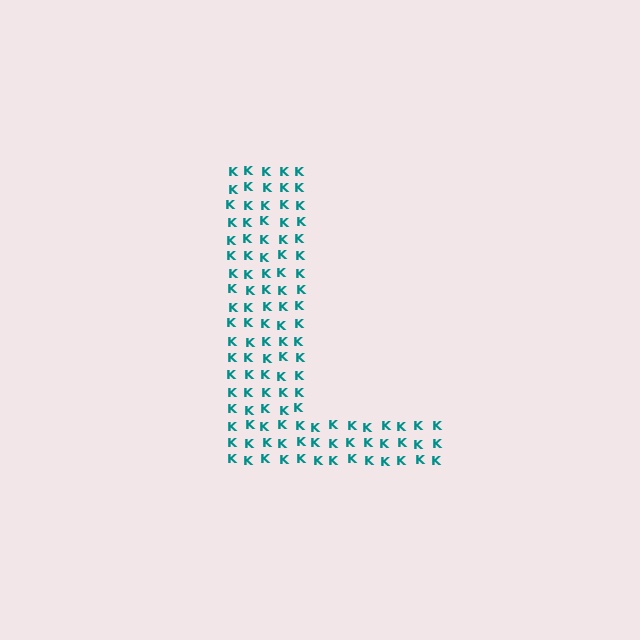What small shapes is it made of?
It is made of small letter K's.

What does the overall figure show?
The overall figure shows the letter L.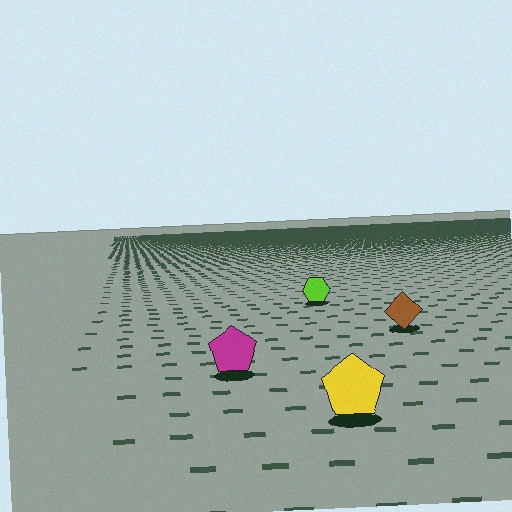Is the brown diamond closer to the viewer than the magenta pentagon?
No. The magenta pentagon is closer — you can tell from the texture gradient: the ground texture is coarser near it.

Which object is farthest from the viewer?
The lime hexagon is farthest from the viewer. It appears smaller and the ground texture around it is denser.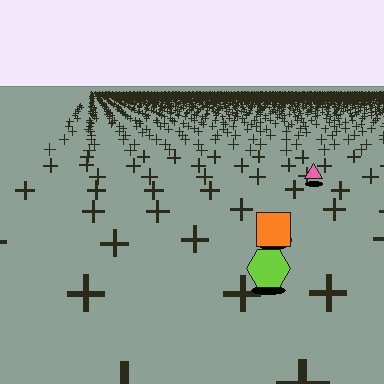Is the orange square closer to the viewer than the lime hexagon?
No. The lime hexagon is closer — you can tell from the texture gradient: the ground texture is coarser near it.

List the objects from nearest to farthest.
From nearest to farthest: the lime hexagon, the orange square, the pink triangle.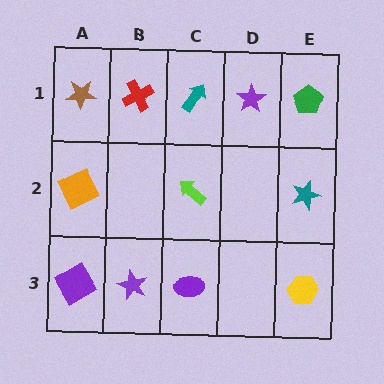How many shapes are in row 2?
3 shapes.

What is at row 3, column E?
A yellow hexagon.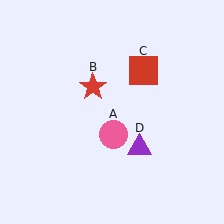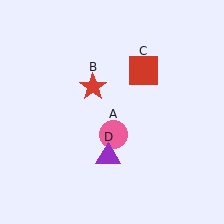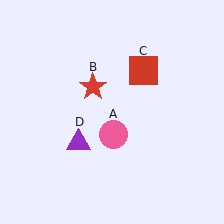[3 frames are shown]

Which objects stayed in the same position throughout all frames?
Pink circle (object A) and red star (object B) and red square (object C) remained stationary.